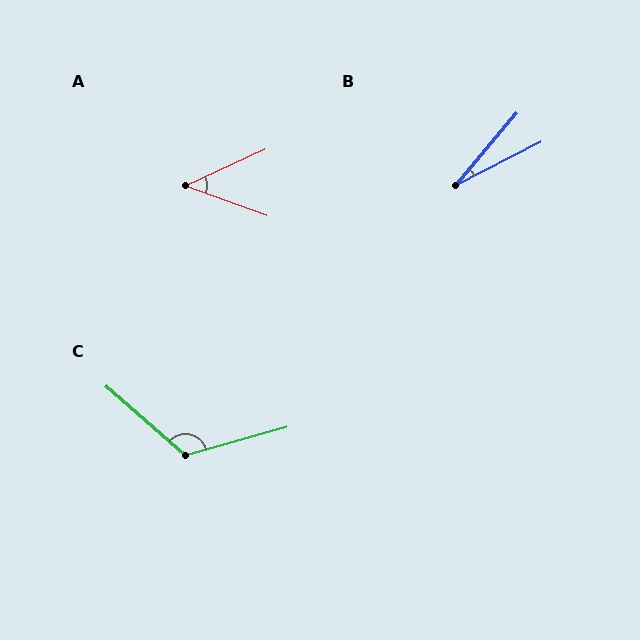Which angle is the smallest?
B, at approximately 23 degrees.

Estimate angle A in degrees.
Approximately 45 degrees.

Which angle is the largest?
C, at approximately 123 degrees.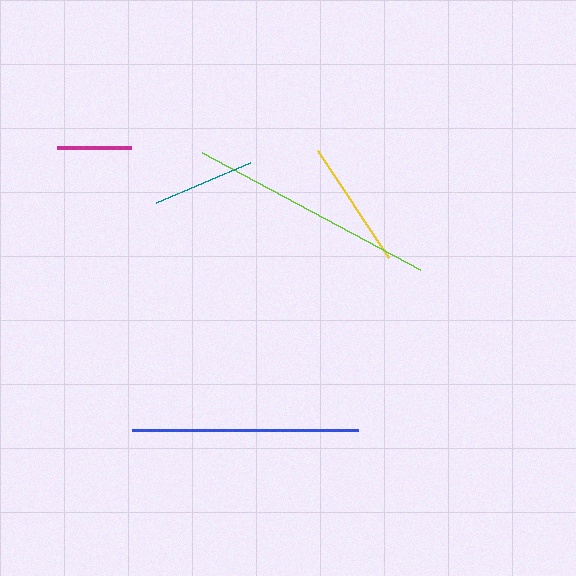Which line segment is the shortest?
The magenta line is the shortest at approximately 74 pixels.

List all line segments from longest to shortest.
From longest to shortest: lime, blue, yellow, teal, magenta.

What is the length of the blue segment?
The blue segment is approximately 226 pixels long.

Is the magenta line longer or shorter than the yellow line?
The yellow line is longer than the magenta line.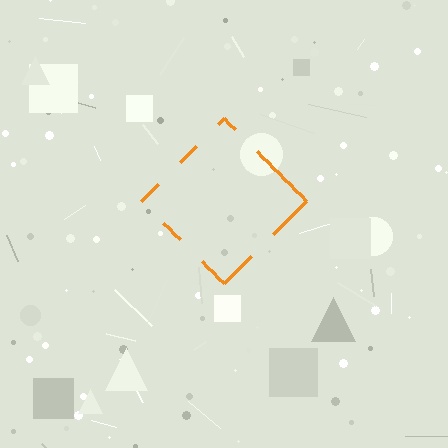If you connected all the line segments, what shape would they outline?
They would outline a diamond.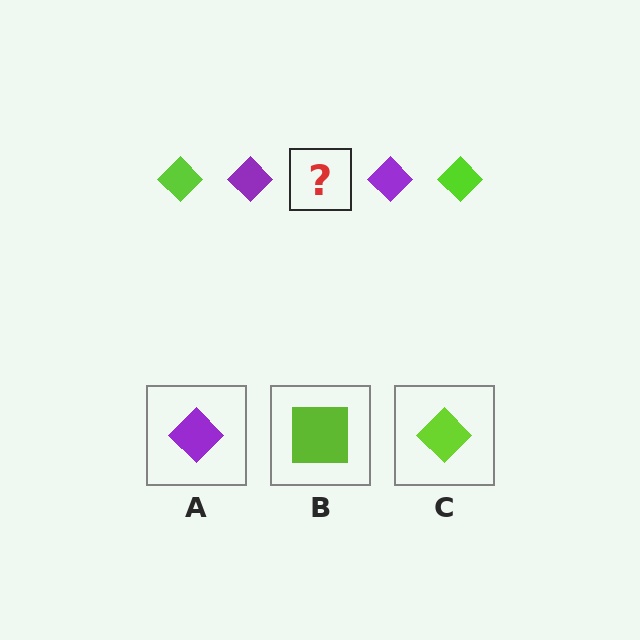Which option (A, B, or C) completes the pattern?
C.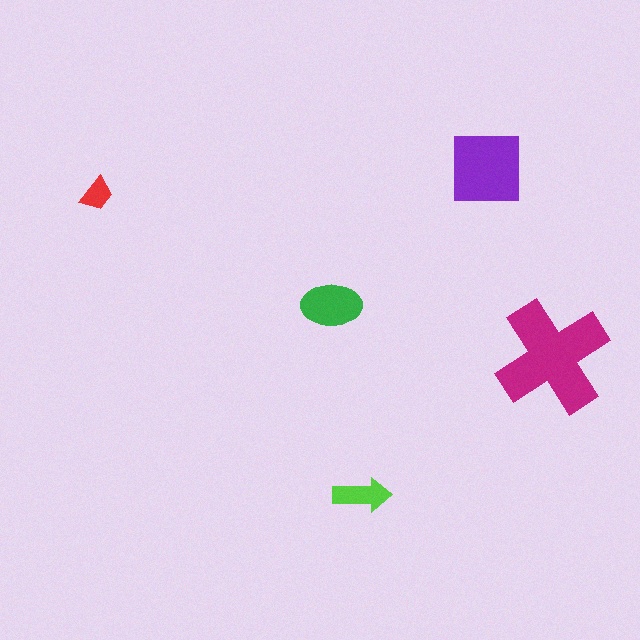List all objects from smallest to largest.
The red trapezoid, the lime arrow, the green ellipse, the purple square, the magenta cross.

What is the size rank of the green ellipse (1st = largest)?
3rd.